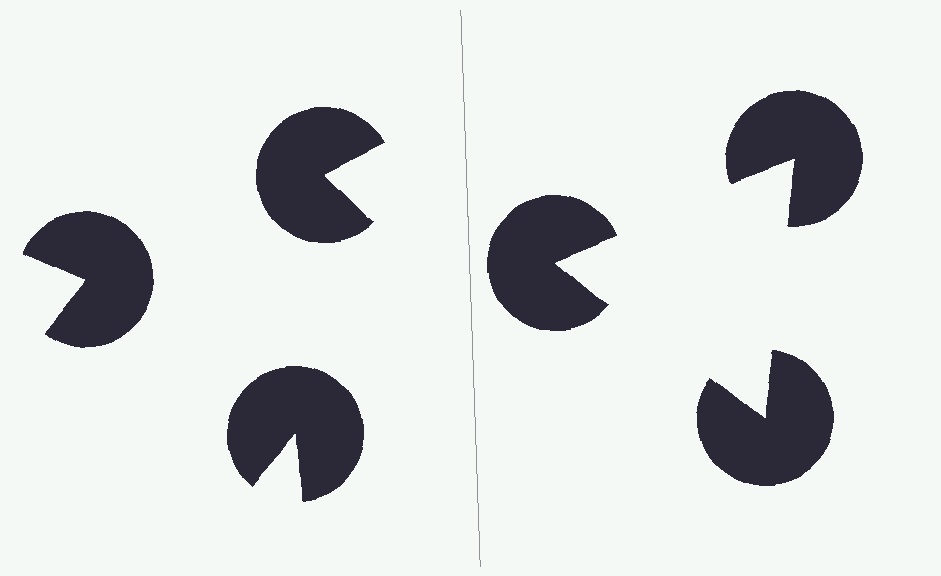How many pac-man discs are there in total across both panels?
6 — 3 on each side.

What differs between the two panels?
The pac-man discs are positioned identically on both sides; only the wedge orientations differ. On the right they align to a triangle; on the left they are misaligned.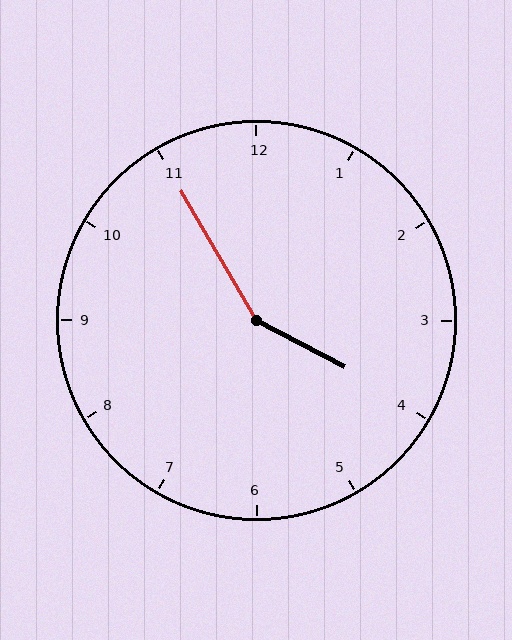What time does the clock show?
3:55.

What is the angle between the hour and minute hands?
Approximately 148 degrees.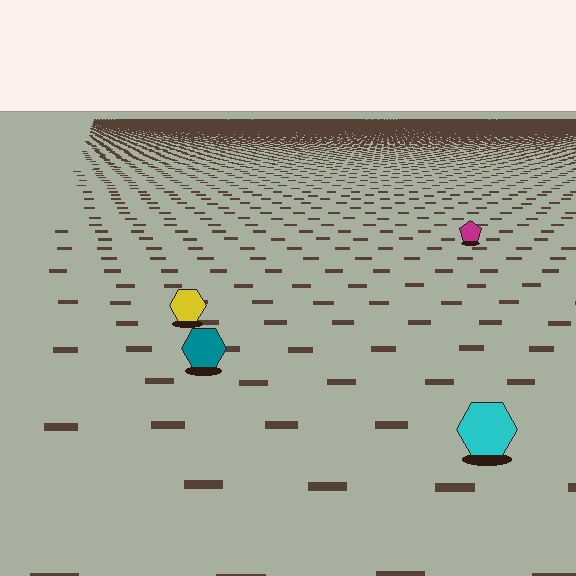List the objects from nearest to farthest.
From nearest to farthest: the cyan hexagon, the teal hexagon, the yellow hexagon, the magenta pentagon.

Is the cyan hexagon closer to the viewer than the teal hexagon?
Yes. The cyan hexagon is closer — you can tell from the texture gradient: the ground texture is coarser near it.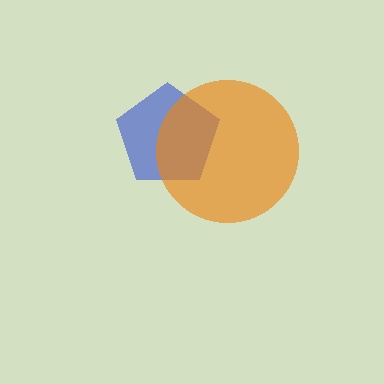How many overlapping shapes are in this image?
There are 2 overlapping shapes in the image.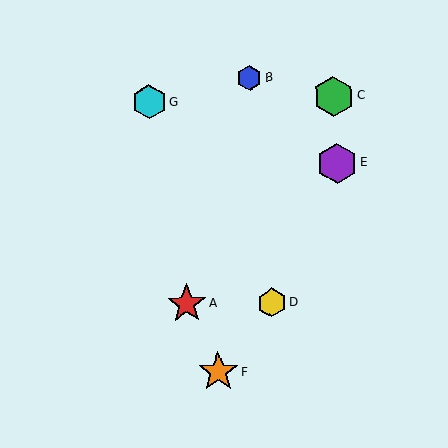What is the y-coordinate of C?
Object C is at y≈96.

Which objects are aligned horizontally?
Objects A, D are aligned horizontally.